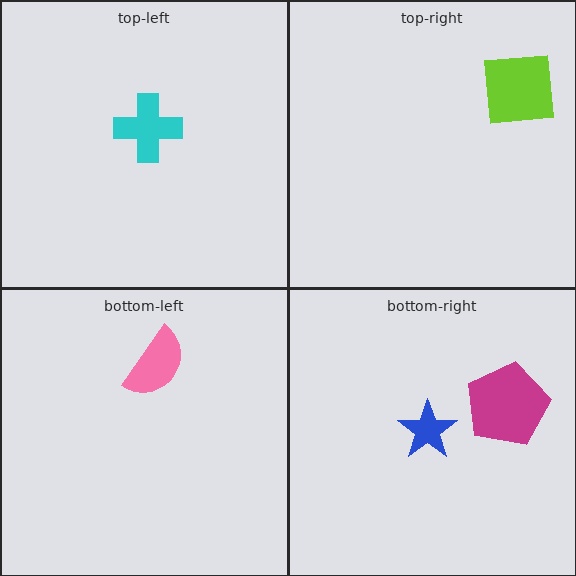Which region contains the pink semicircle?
The bottom-left region.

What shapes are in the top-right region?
The lime square.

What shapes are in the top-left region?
The cyan cross.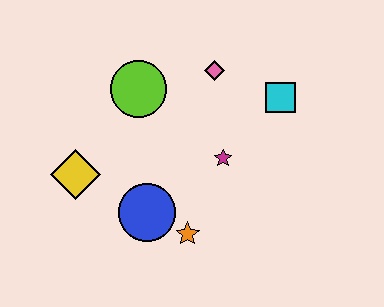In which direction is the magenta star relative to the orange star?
The magenta star is above the orange star.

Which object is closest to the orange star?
The blue circle is closest to the orange star.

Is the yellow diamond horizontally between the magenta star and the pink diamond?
No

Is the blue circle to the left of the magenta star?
Yes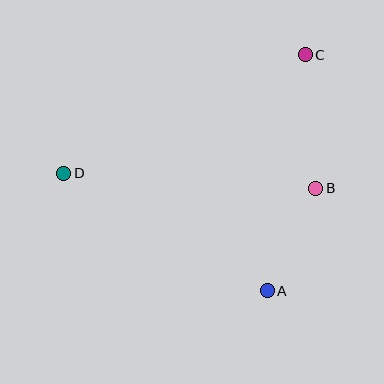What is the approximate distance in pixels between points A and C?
The distance between A and C is approximately 239 pixels.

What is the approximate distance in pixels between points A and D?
The distance between A and D is approximately 235 pixels.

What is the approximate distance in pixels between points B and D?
The distance between B and D is approximately 253 pixels.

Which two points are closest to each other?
Points A and B are closest to each other.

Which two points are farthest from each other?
Points C and D are farthest from each other.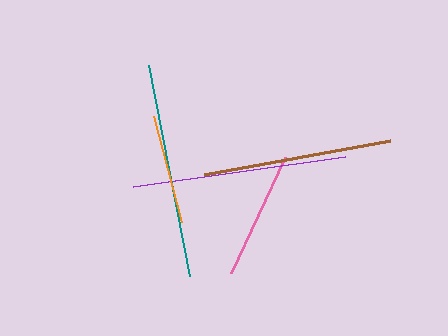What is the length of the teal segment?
The teal segment is approximately 216 pixels long.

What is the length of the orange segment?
The orange segment is approximately 109 pixels long.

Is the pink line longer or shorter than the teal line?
The teal line is longer than the pink line.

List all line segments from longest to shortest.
From longest to shortest: teal, purple, brown, pink, orange.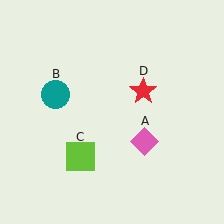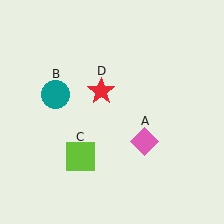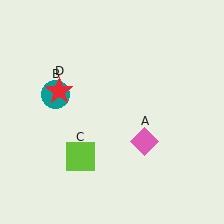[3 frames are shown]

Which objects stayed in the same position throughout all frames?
Pink diamond (object A) and teal circle (object B) and lime square (object C) remained stationary.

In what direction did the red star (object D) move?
The red star (object D) moved left.